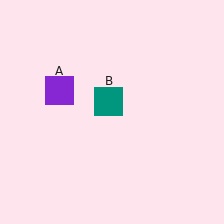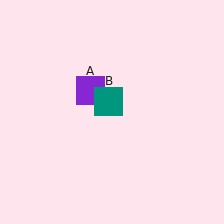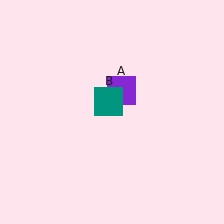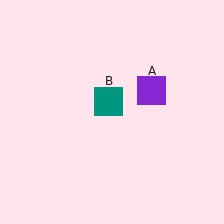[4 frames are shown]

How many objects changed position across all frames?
1 object changed position: purple square (object A).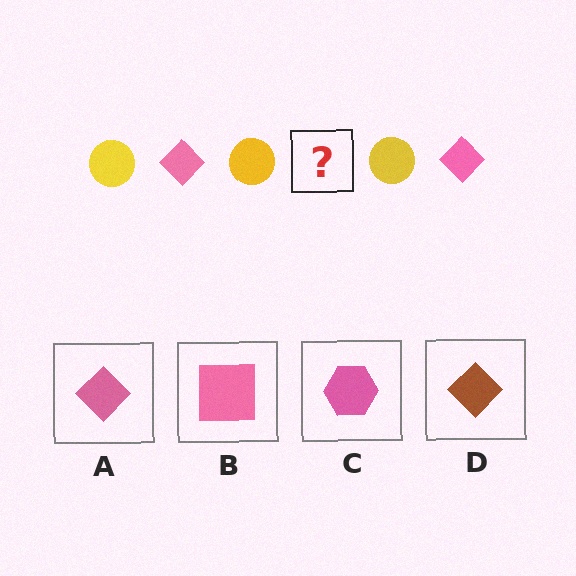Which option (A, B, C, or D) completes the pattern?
A.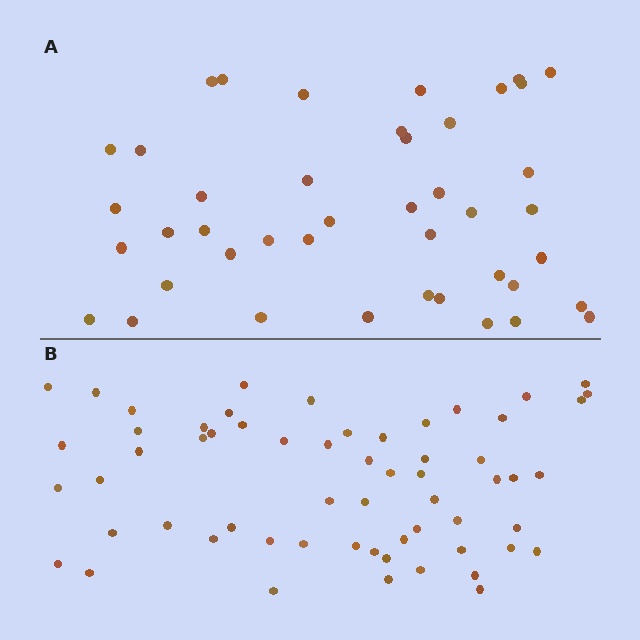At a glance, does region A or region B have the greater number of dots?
Region B (the bottom region) has more dots.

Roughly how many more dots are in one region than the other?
Region B has approximately 15 more dots than region A.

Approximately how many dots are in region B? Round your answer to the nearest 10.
About 60 dots.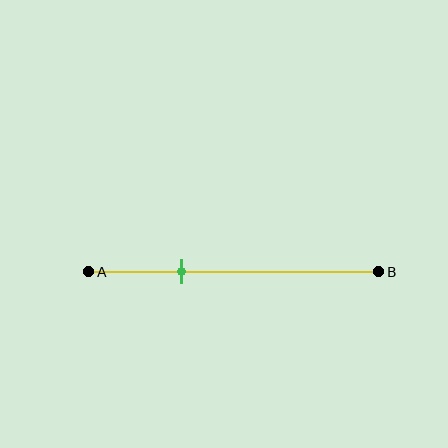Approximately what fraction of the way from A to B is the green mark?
The green mark is approximately 30% of the way from A to B.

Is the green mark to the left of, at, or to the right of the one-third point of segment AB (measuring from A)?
The green mark is approximately at the one-third point of segment AB.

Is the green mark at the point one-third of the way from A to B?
Yes, the mark is approximately at the one-third point.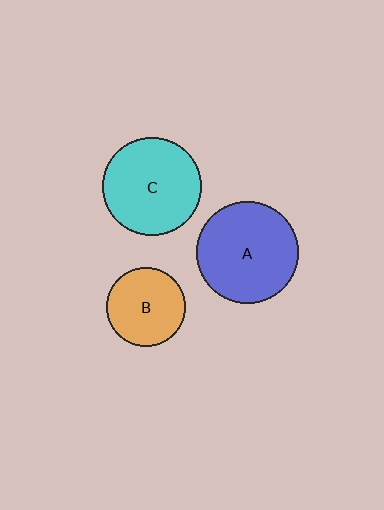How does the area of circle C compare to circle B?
Approximately 1.5 times.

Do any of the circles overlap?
No, none of the circles overlap.